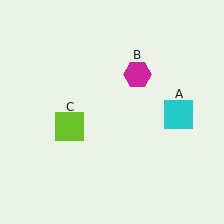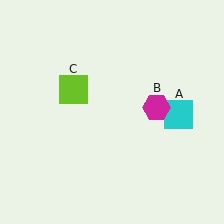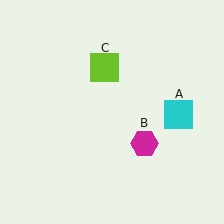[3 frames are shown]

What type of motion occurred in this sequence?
The magenta hexagon (object B), lime square (object C) rotated clockwise around the center of the scene.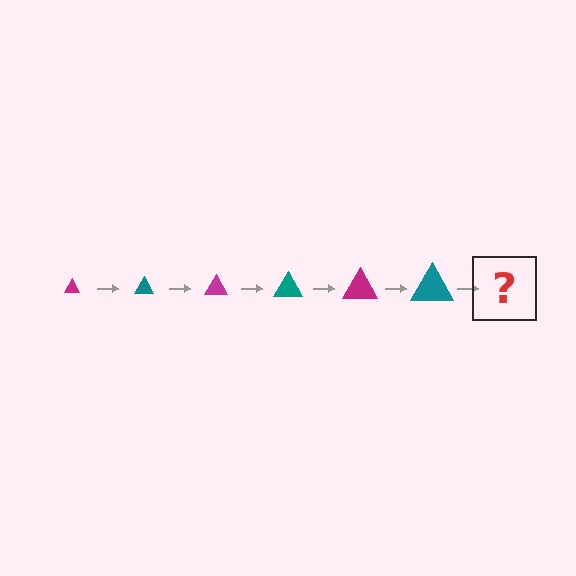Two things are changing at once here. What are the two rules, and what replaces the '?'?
The two rules are that the triangle grows larger each step and the color cycles through magenta and teal. The '?' should be a magenta triangle, larger than the previous one.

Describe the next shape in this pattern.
It should be a magenta triangle, larger than the previous one.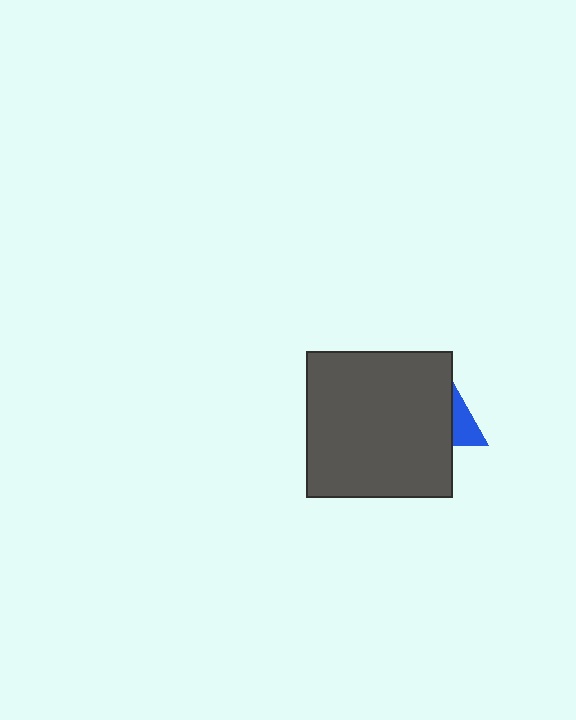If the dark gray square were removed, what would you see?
You would see the complete blue triangle.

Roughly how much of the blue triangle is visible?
A small part of it is visible (roughly 30%).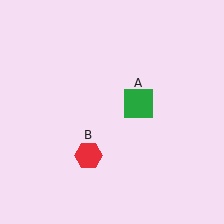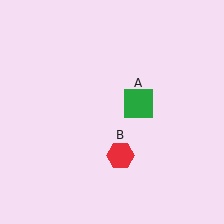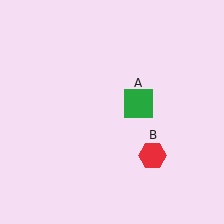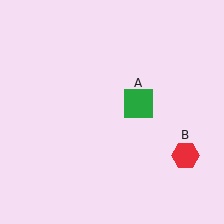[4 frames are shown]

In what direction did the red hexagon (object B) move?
The red hexagon (object B) moved right.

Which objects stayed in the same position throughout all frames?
Green square (object A) remained stationary.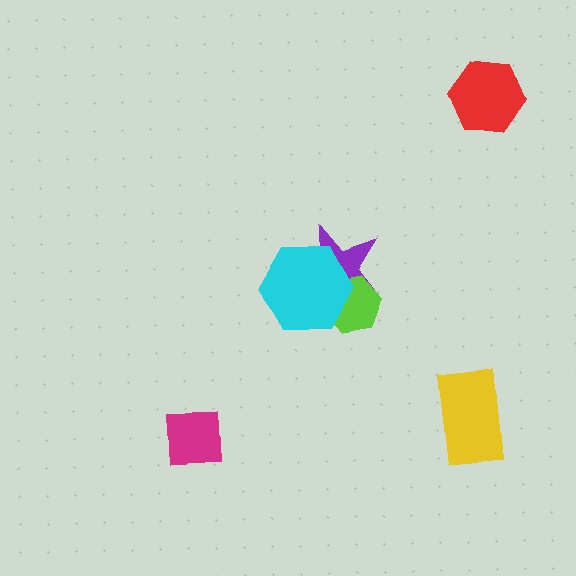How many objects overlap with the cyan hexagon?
2 objects overlap with the cyan hexagon.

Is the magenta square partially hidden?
No, no other shape covers it.